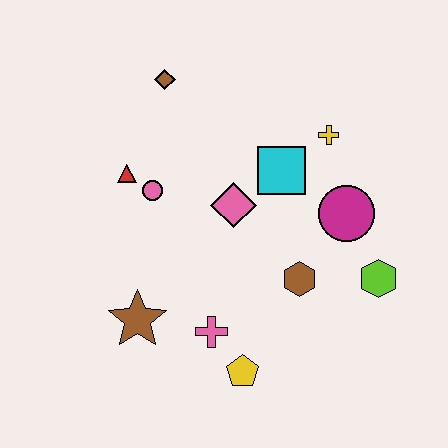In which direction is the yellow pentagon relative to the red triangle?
The yellow pentagon is below the red triangle.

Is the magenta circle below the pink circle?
Yes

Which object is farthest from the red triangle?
The lime hexagon is farthest from the red triangle.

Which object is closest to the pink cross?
The yellow pentagon is closest to the pink cross.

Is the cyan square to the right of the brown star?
Yes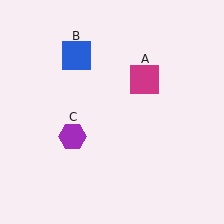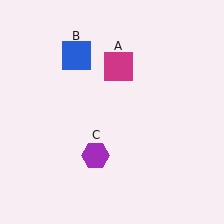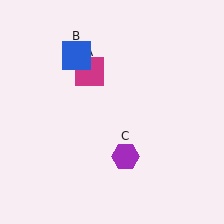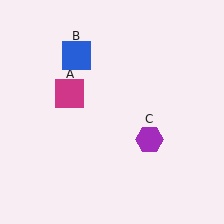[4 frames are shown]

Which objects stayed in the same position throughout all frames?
Blue square (object B) remained stationary.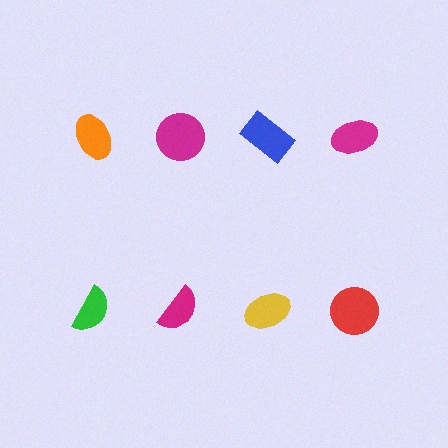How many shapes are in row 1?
4 shapes.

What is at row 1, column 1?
An orange ellipse.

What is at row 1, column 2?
A magenta circle.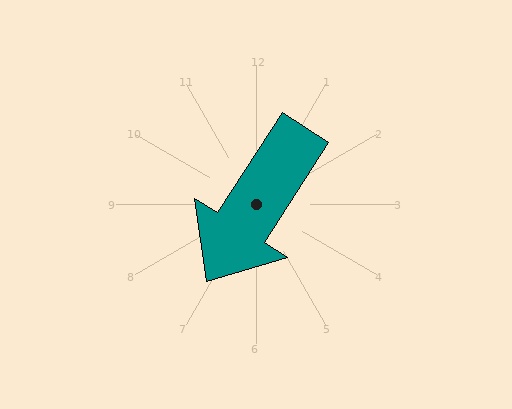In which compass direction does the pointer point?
Southwest.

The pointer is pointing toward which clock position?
Roughly 7 o'clock.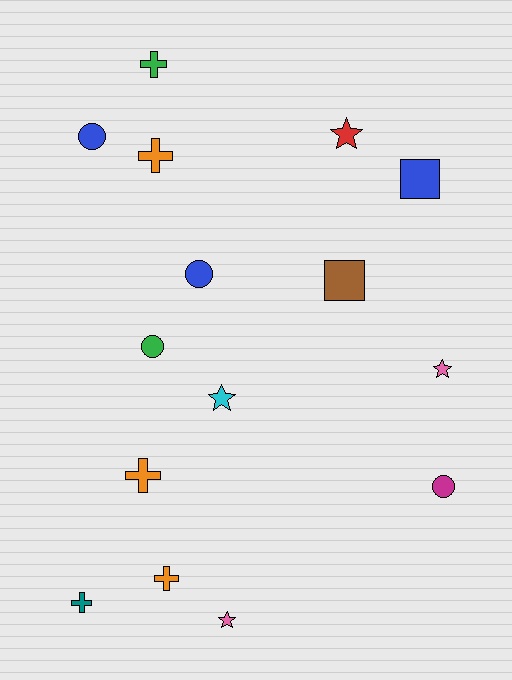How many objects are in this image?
There are 15 objects.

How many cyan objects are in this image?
There is 1 cyan object.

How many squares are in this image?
There are 2 squares.